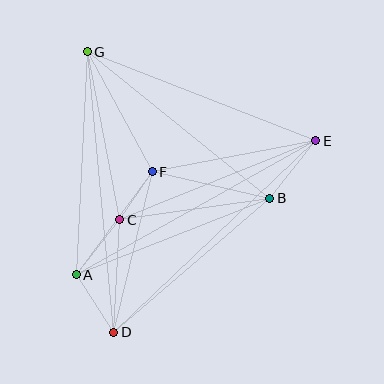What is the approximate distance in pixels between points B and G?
The distance between B and G is approximately 234 pixels.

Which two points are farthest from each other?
Points D and G are farthest from each other.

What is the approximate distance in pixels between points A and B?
The distance between A and B is approximately 208 pixels.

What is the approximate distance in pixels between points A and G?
The distance between A and G is approximately 224 pixels.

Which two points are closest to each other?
Points C and F are closest to each other.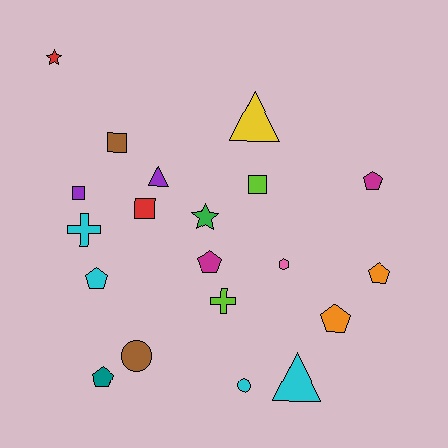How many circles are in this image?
There are 2 circles.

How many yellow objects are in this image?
There is 1 yellow object.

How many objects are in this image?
There are 20 objects.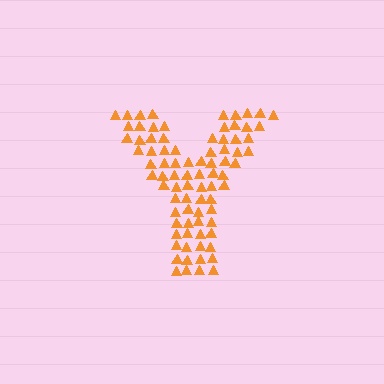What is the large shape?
The large shape is the letter Y.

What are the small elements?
The small elements are triangles.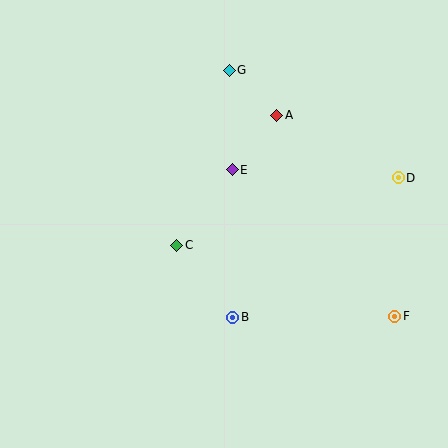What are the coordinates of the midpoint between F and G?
The midpoint between F and G is at (312, 193).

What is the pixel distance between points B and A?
The distance between B and A is 206 pixels.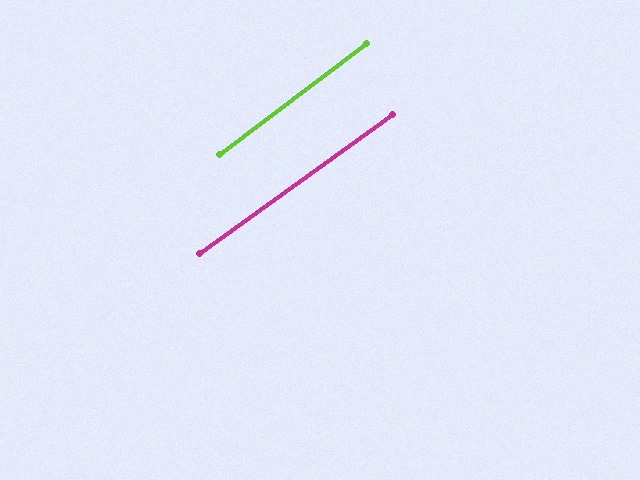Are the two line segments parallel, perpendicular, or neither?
Parallel — their directions differ by only 1.4°.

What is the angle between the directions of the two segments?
Approximately 1 degree.